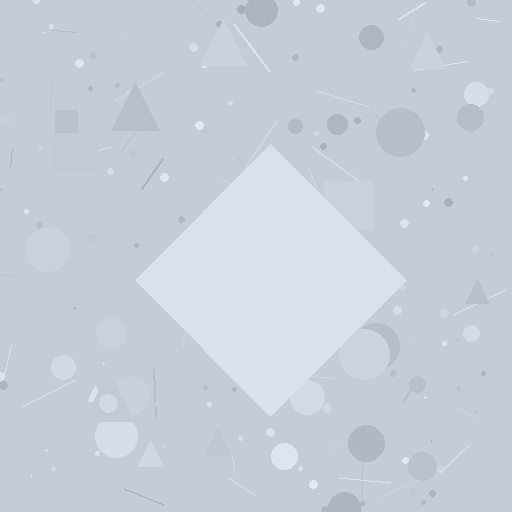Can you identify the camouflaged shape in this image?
The camouflaged shape is a diamond.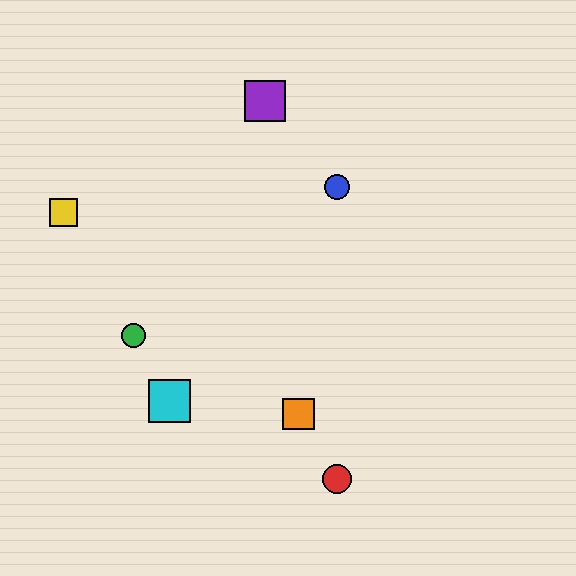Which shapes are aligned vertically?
The red circle, the blue circle are aligned vertically.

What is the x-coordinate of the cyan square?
The cyan square is at x≈169.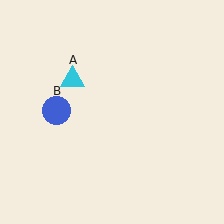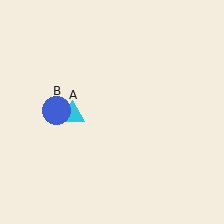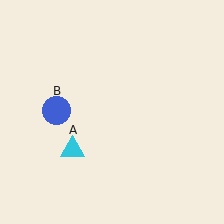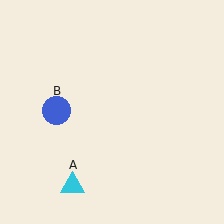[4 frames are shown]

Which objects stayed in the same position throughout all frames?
Blue circle (object B) remained stationary.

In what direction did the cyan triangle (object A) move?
The cyan triangle (object A) moved down.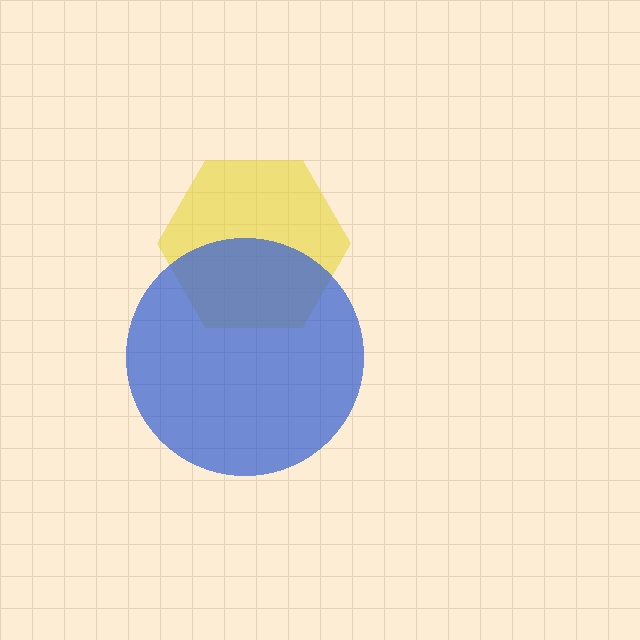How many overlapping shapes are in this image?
There are 2 overlapping shapes in the image.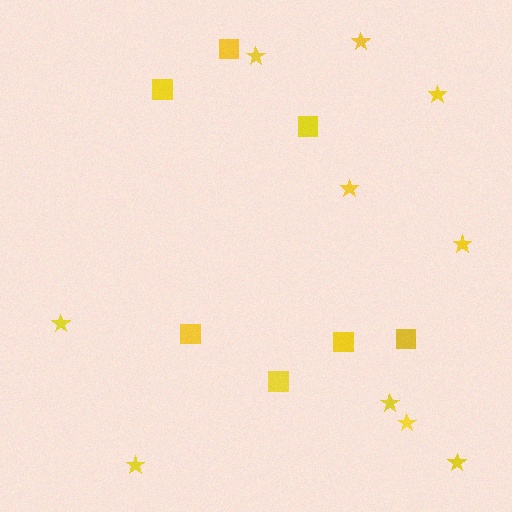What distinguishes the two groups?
There are 2 groups: one group of stars (10) and one group of squares (7).